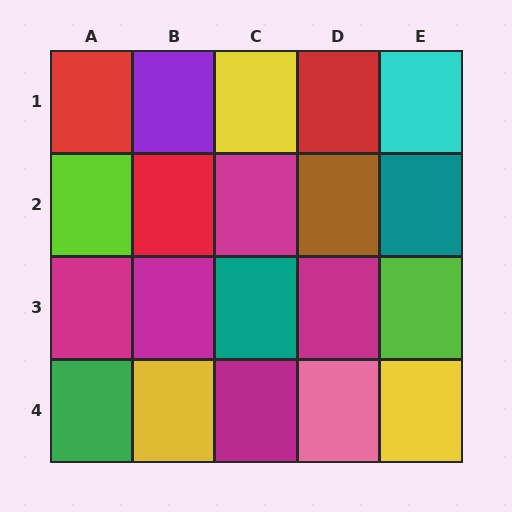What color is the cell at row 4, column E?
Yellow.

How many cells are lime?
2 cells are lime.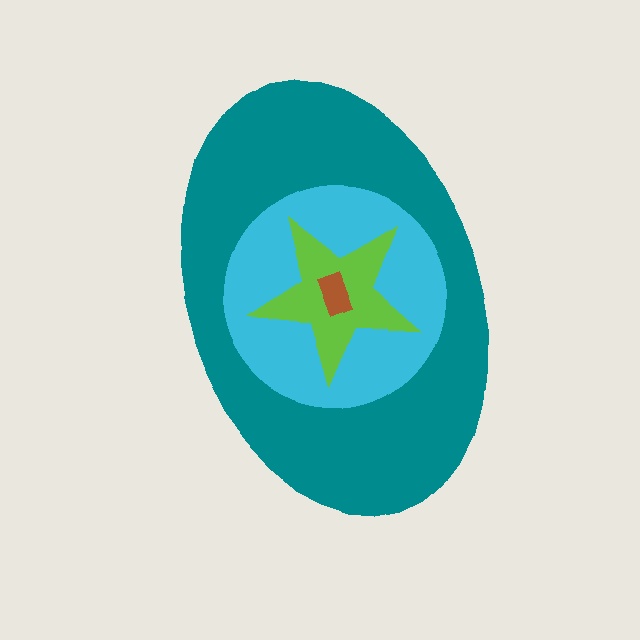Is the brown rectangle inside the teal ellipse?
Yes.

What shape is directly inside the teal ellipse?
The cyan circle.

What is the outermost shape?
The teal ellipse.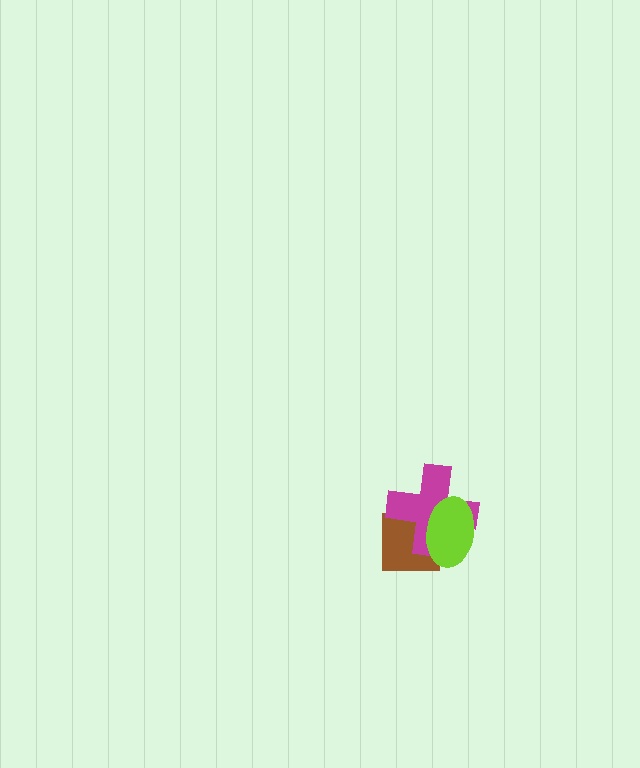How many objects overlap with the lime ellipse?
2 objects overlap with the lime ellipse.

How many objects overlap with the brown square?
2 objects overlap with the brown square.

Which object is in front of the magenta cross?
The lime ellipse is in front of the magenta cross.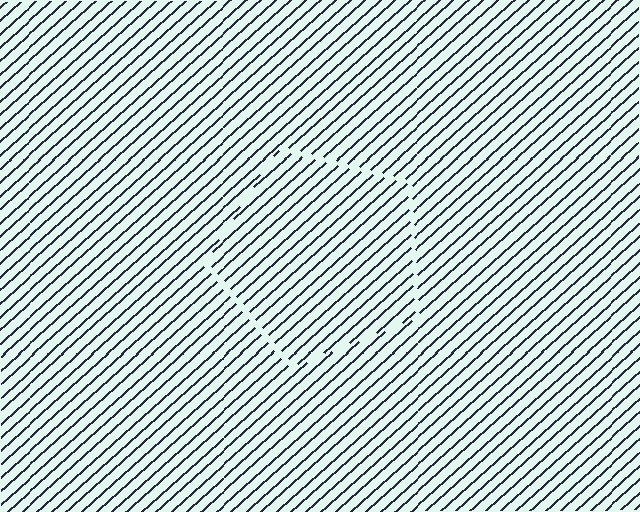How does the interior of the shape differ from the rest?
The interior of the shape contains the same grating, shifted by half a period — the contour is defined by the phase discontinuity where line-ends from the inner and outer gratings abut.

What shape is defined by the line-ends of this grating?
An illusory pentagon. The interior of the shape contains the same grating, shifted by half a period — the contour is defined by the phase discontinuity where line-ends from the inner and outer gratings abut.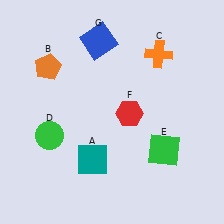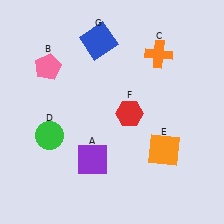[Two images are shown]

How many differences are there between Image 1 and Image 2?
There are 3 differences between the two images.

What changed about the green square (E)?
In Image 1, E is green. In Image 2, it changed to orange.